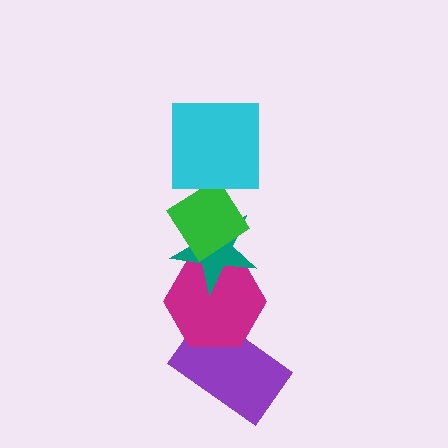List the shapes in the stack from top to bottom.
From top to bottom: the cyan square, the green diamond, the teal star, the magenta hexagon, the purple rectangle.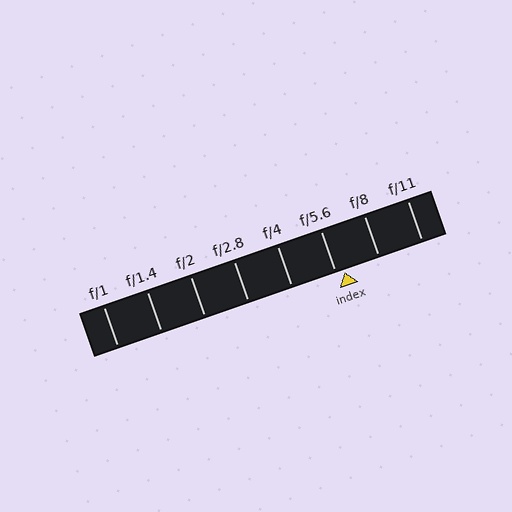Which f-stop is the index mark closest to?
The index mark is closest to f/5.6.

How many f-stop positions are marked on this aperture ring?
There are 8 f-stop positions marked.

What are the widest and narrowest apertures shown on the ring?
The widest aperture shown is f/1 and the narrowest is f/11.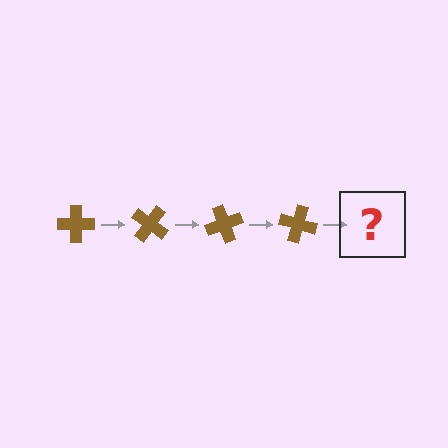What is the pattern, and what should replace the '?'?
The pattern is that the cross rotates 35 degrees each step. The '?' should be a brown cross rotated 140 degrees.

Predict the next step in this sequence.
The next step is a brown cross rotated 140 degrees.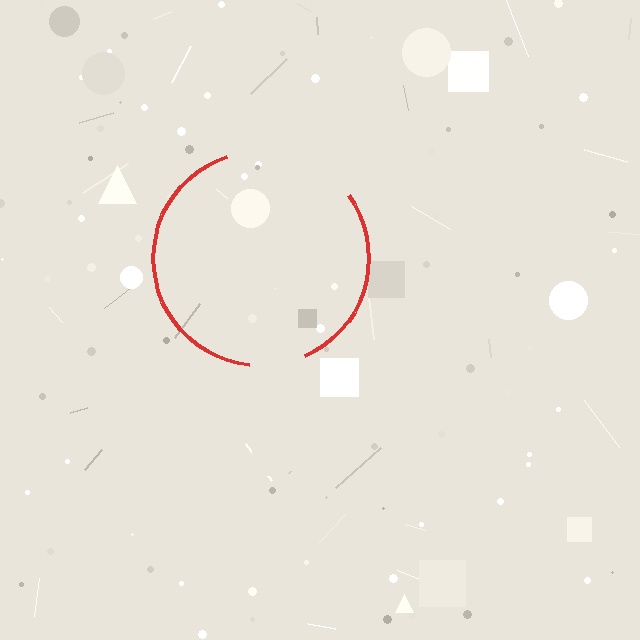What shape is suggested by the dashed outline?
The dashed outline suggests a circle.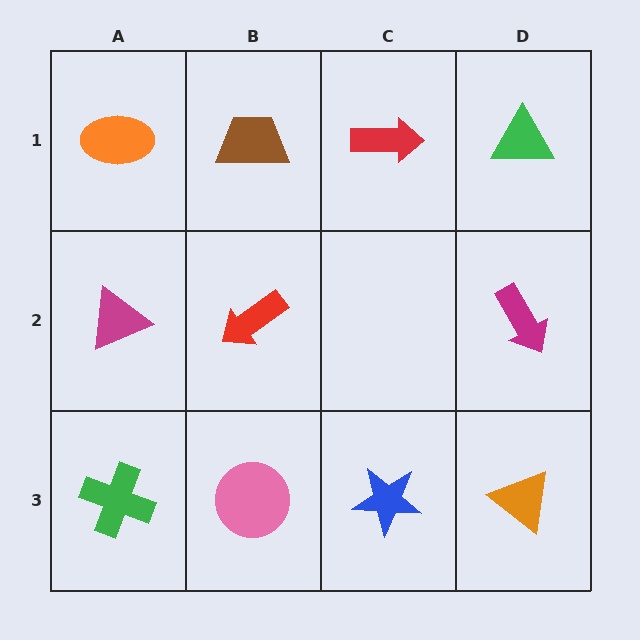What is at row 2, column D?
A magenta arrow.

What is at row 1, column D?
A green triangle.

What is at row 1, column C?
A red arrow.